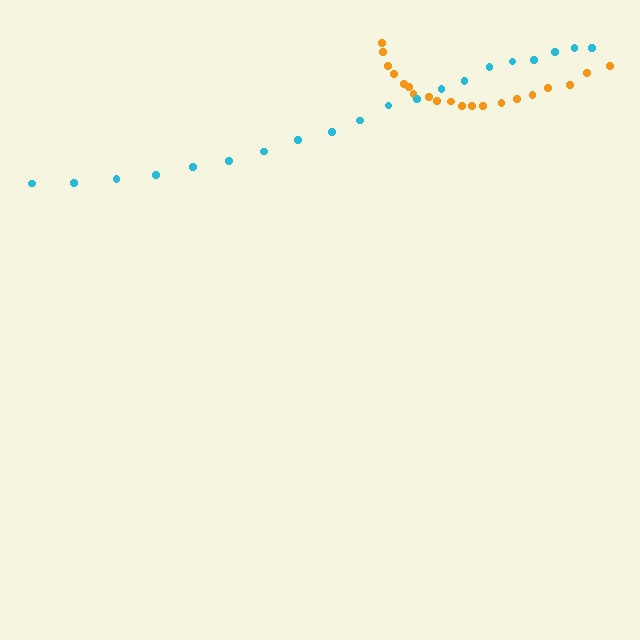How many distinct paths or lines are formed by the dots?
There are 2 distinct paths.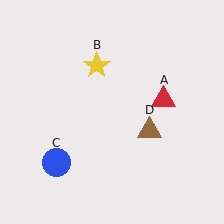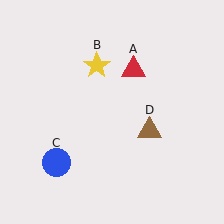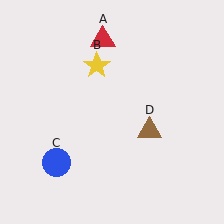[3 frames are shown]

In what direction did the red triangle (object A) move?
The red triangle (object A) moved up and to the left.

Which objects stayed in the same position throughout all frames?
Yellow star (object B) and blue circle (object C) and brown triangle (object D) remained stationary.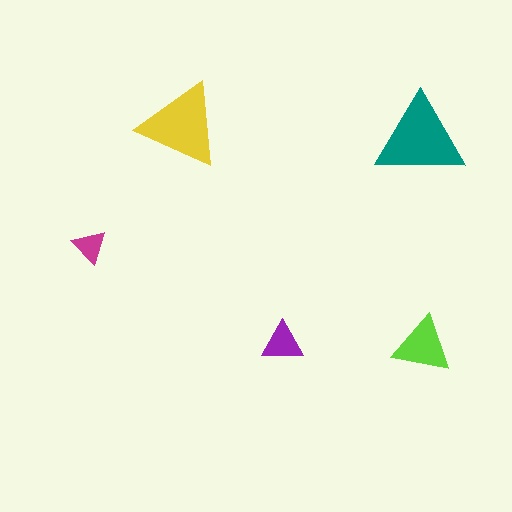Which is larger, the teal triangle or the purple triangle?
The teal one.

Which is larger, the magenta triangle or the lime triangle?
The lime one.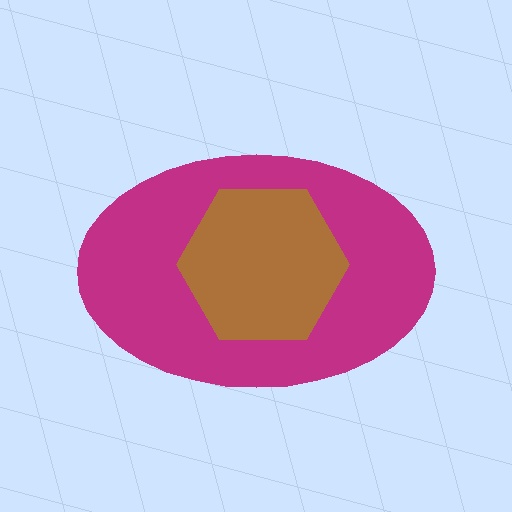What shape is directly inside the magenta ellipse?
The brown hexagon.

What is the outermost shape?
The magenta ellipse.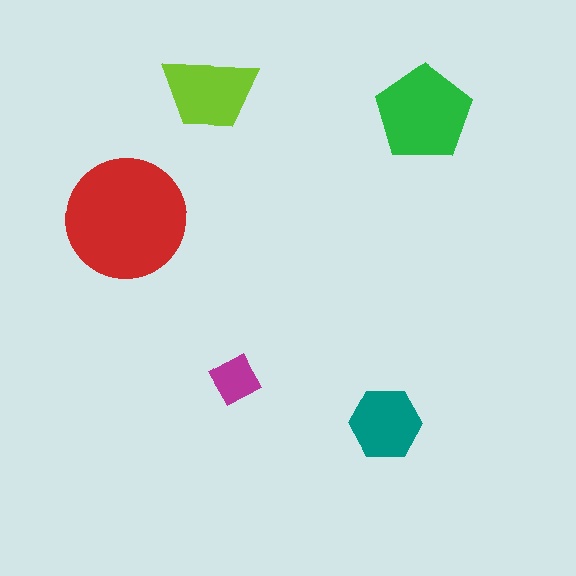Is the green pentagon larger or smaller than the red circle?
Smaller.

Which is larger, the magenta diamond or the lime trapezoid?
The lime trapezoid.